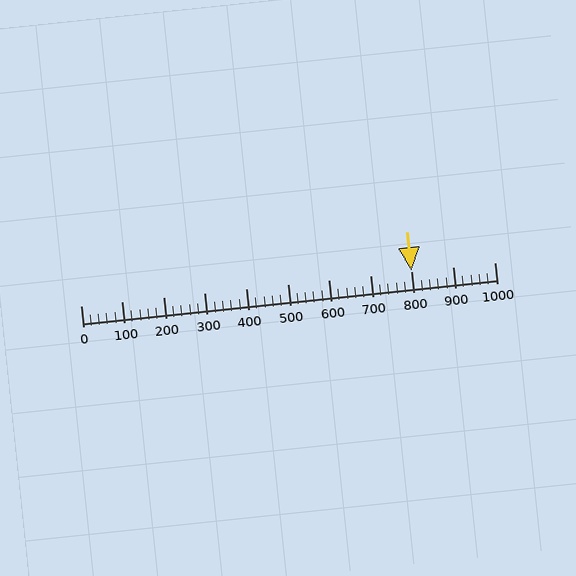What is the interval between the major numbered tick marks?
The major tick marks are spaced 100 units apart.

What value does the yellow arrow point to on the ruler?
The yellow arrow points to approximately 800.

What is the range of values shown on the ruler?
The ruler shows values from 0 to 1000.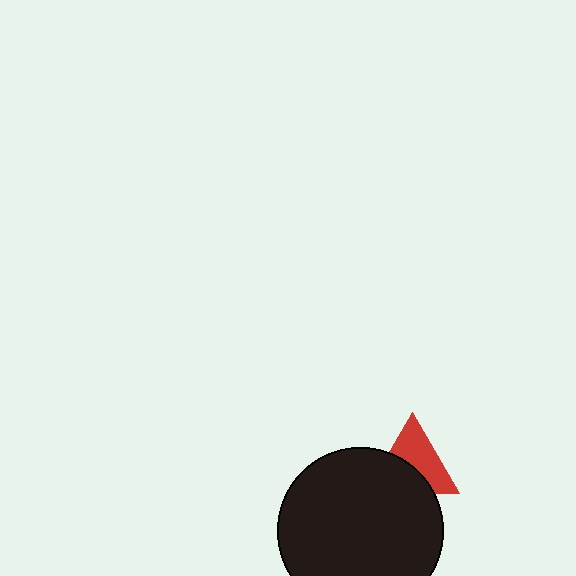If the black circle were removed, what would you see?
You would see the complete red triangle.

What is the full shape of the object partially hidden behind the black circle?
The partially hidden object is a red triangle.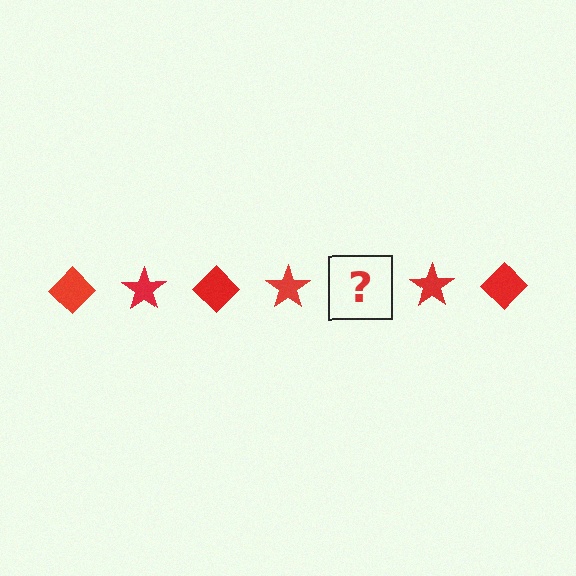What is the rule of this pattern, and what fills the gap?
The rule is that the pattern cycles through diamond, star shapes in red. The gap should be filled with a red diamond.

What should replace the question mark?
The question mark should be replaced with a red diamond.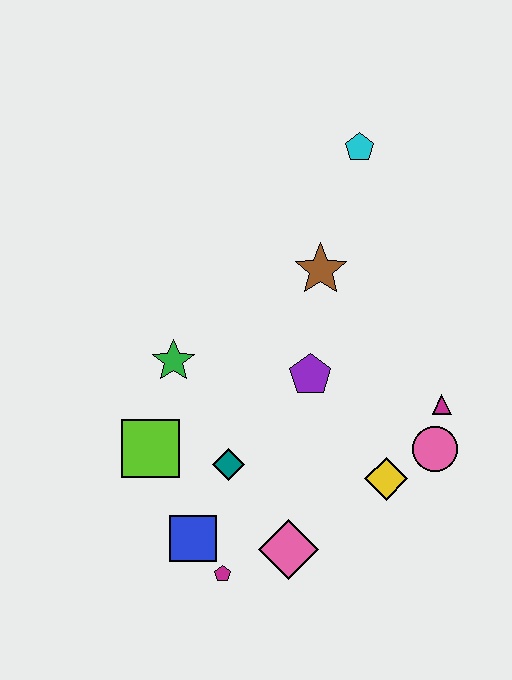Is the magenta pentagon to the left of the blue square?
No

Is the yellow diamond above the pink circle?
No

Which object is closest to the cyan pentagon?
The brown star is closest to the cyan pentagon.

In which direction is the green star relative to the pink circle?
The green star is to the left of the pink circle.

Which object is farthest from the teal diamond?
The cyan pentagon is farthest from the teal diamond.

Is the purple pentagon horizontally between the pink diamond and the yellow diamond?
Yes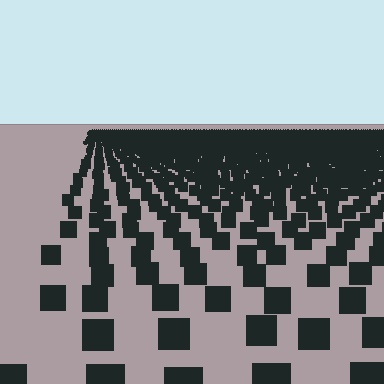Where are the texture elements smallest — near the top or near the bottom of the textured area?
Near the top.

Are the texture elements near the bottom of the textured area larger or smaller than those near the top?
Larger. Near the bottom, elements are closer to the viewer and appear at a bigger on-screen size.